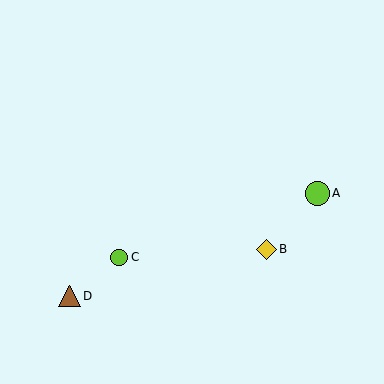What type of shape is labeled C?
Shape C is a lime circle.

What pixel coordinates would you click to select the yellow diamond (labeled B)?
Click at (266, 249) to select the yellow diamond B.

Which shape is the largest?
The lime circle (labeled A) is the largest.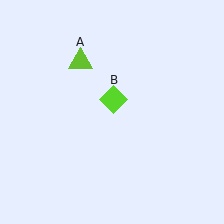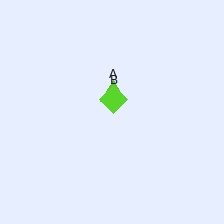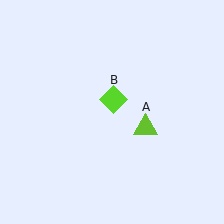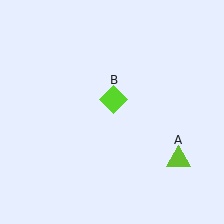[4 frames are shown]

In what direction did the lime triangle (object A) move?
The lime triangle (object A) moved down and to the right.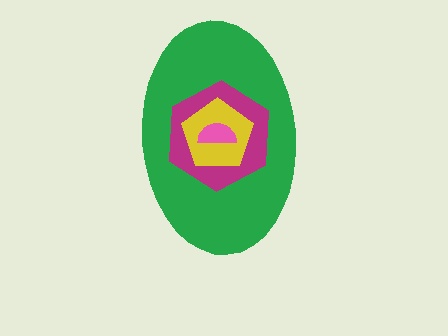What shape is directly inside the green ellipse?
The magenta hexagon.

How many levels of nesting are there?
4.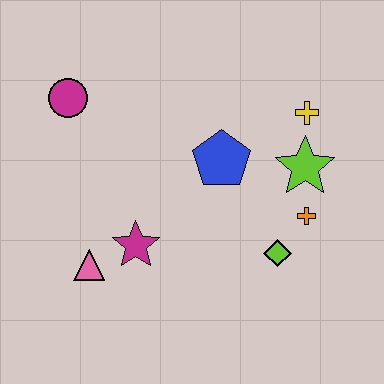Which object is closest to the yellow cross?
The lime star is closest to the yellow cross.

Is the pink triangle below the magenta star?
Yes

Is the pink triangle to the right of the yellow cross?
No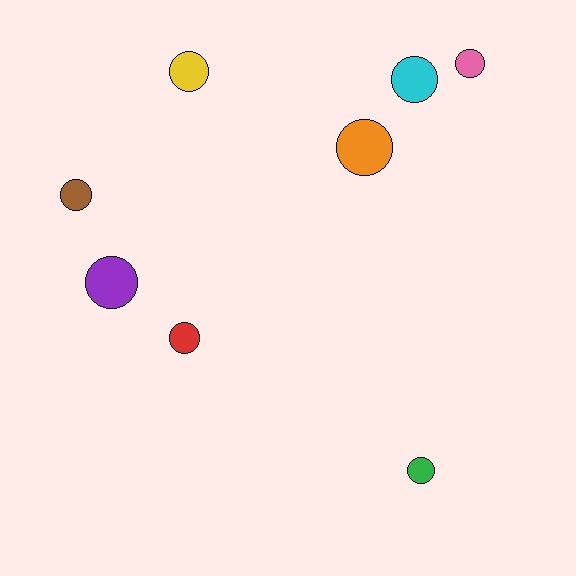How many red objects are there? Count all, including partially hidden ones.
There is 1 red object.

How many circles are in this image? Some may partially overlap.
There are 8 circles.